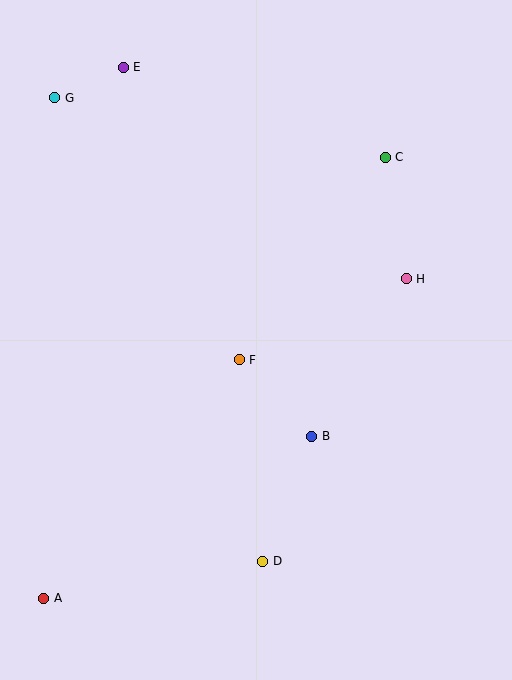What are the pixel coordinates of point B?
Point B is at (312, 436).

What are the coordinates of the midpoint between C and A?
The midpoint between C and A is at (215, 378).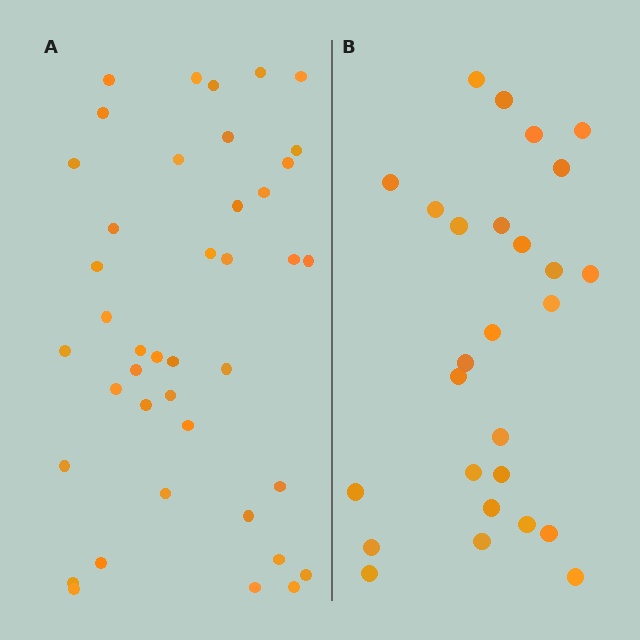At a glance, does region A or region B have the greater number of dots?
Region A (the left region) has more dots.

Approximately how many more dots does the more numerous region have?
Region A has approximately 15 more dots than region B.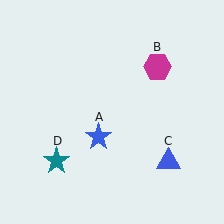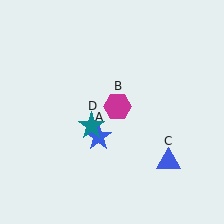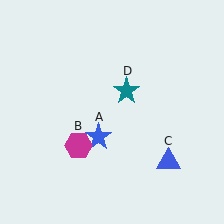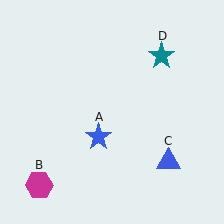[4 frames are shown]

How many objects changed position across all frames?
2 objects changed position: magenta hexagon (object B), teal star (object D).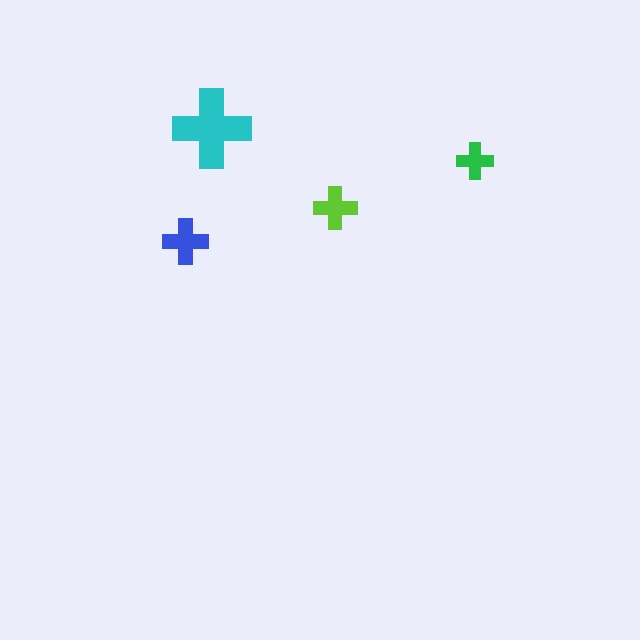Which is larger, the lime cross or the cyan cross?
The cyan one.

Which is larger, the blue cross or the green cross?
The blue one.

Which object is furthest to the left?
The blue cross is leftmost.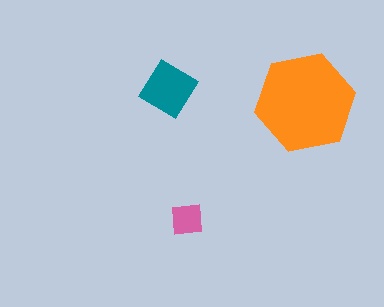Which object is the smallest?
The pink square.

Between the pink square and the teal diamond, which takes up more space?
The teal diamond.